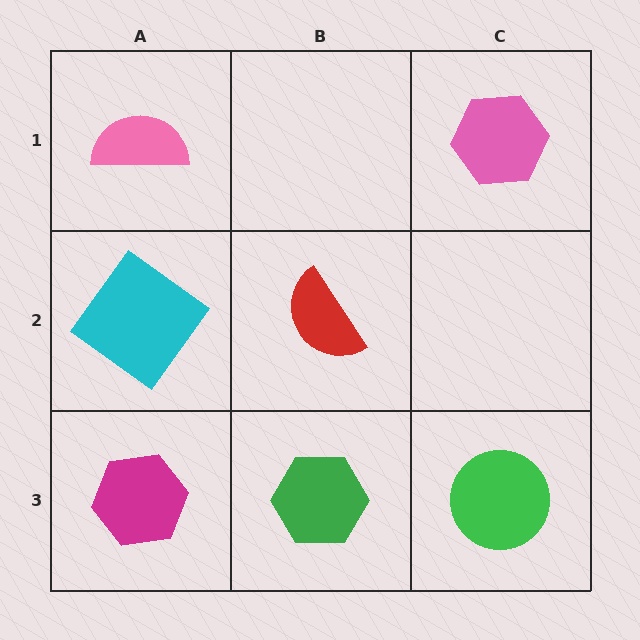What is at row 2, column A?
A cyan diamond.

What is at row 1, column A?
A pink semicircle.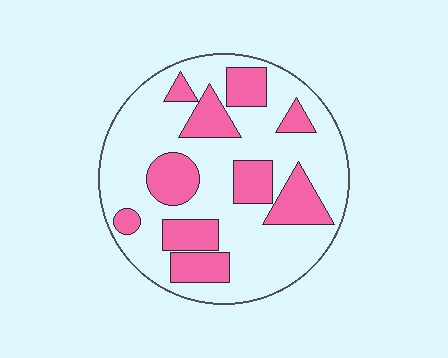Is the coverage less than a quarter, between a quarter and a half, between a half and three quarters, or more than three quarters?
Between a quarter and a half.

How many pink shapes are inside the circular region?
10.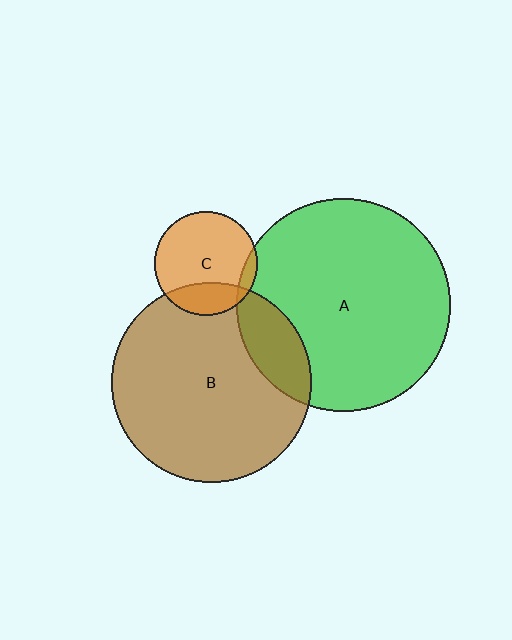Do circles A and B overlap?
Yes.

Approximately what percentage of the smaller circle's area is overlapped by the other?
Approximately 15%.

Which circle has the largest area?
Circle A (green).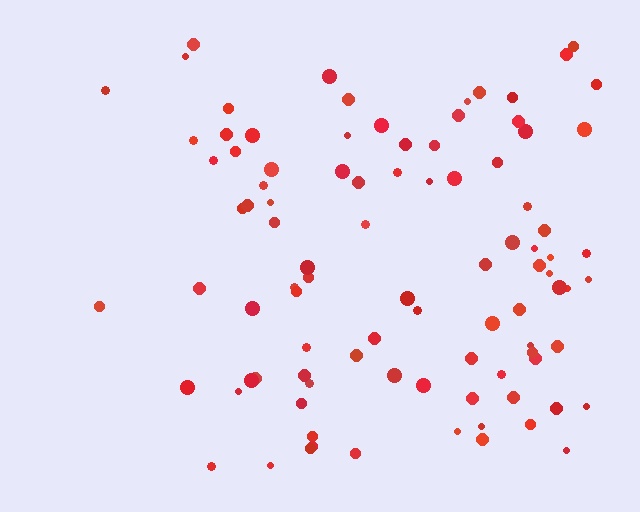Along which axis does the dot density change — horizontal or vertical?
Horizontal.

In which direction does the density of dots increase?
From left to right, with the right side densest.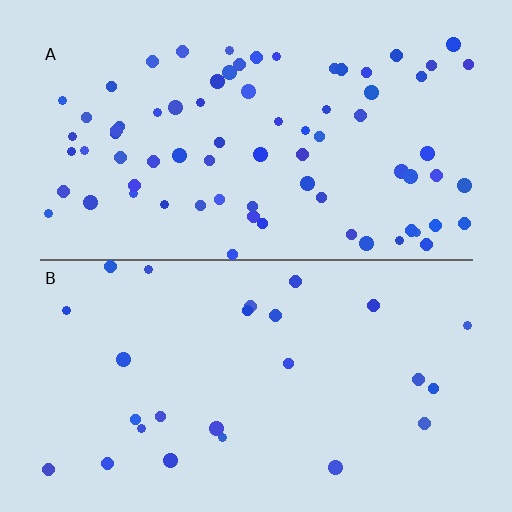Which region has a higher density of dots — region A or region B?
A (the top).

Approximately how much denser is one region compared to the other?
Approximately 2.9× — region A over region B.